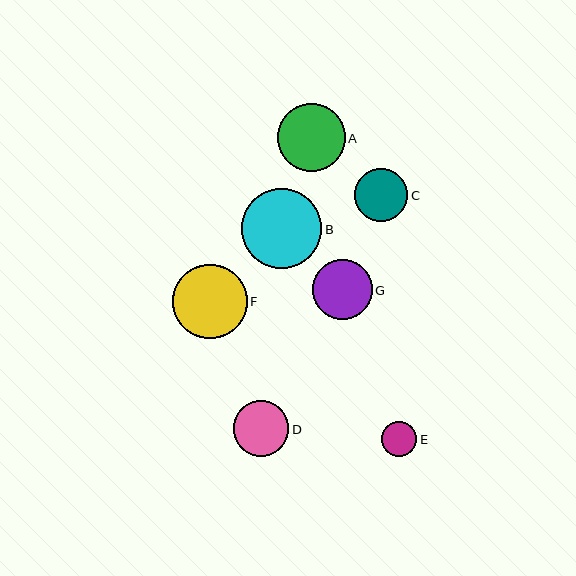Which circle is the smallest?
Circle E is the smallest with a size of approximately 35 pixels.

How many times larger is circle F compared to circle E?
Circle F is approximately 2.1 times the size of circle E.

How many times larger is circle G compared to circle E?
Circle G is approximately 1.7 times the size of circle E.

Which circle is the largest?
Circle B is the largest with a size of approximately 80 pixels.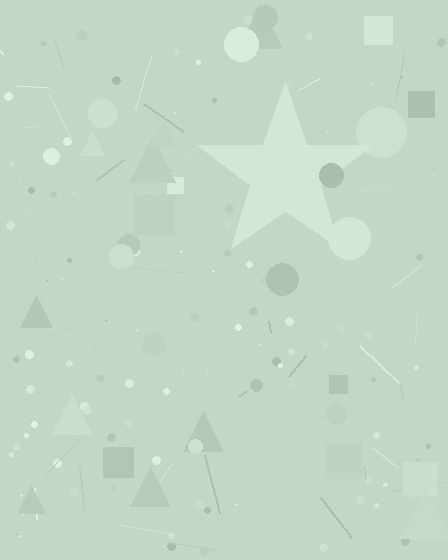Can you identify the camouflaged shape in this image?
The camouflaged shape is a star.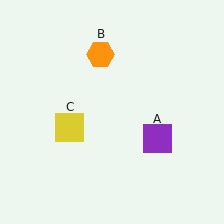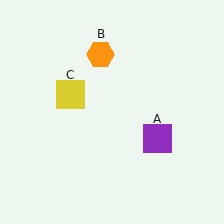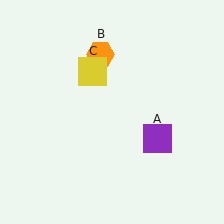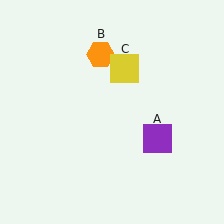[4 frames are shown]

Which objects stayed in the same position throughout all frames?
Purple square (object A) and orange hexagon (object B) remained stationary.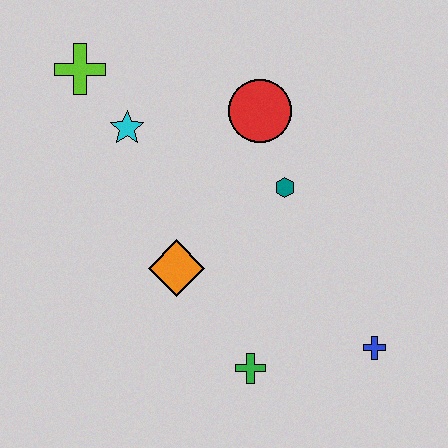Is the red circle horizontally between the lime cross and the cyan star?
No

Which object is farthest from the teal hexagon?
The lime cross is farthest from the teal hexagon.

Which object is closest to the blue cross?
The green cross is closest to the blue cross.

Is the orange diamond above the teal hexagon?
No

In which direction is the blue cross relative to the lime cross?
The blue cross is to the right of the lime cross.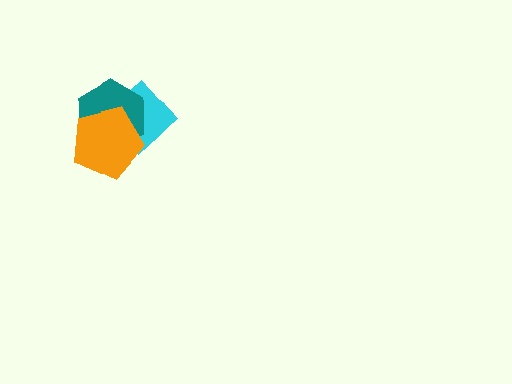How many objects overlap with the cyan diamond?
2 objects overlap with the cyan diamond.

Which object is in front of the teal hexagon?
The orange pentagon is in front of the teal hexagon.